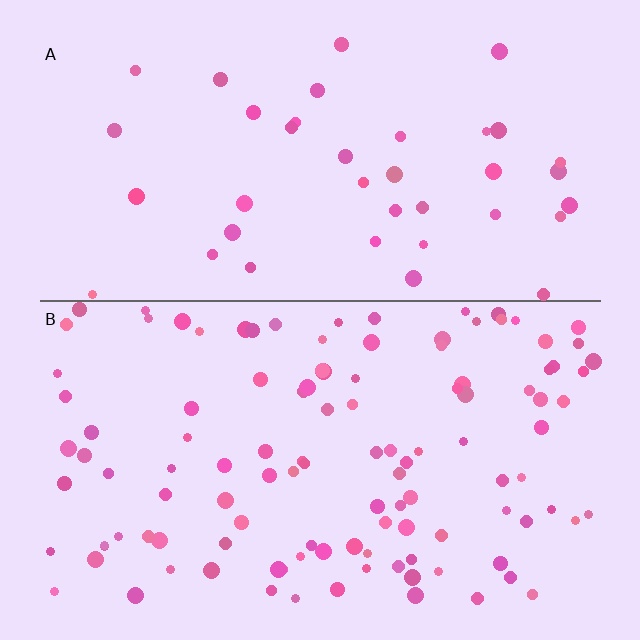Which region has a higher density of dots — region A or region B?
B (the bottom).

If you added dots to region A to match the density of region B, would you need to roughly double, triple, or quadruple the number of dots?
Approximately triple.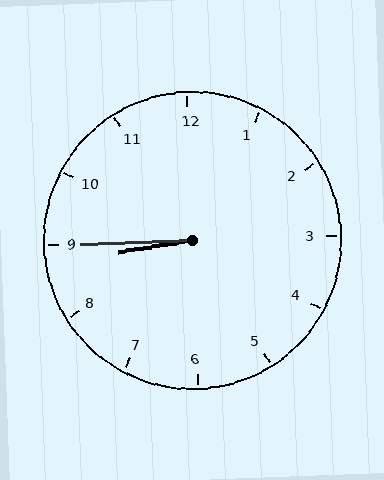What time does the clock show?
8:45.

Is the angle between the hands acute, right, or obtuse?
It is acute.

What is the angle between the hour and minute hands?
Approximately 8 degrees.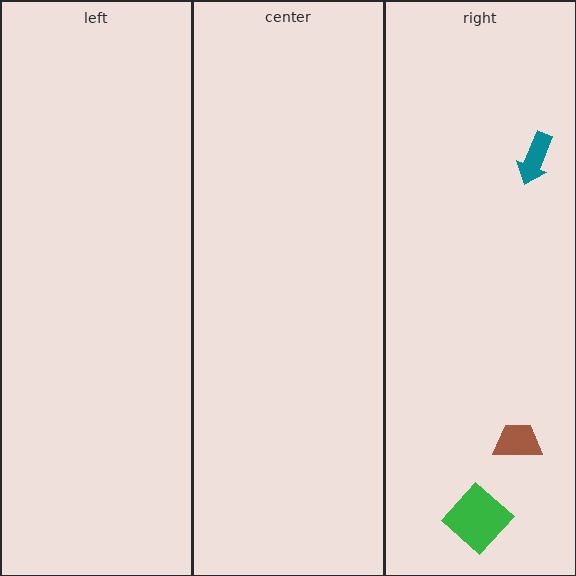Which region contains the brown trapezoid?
The right region.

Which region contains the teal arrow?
The right region.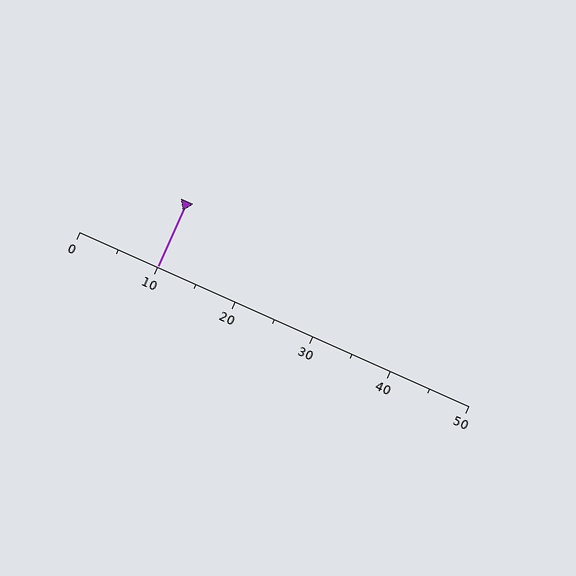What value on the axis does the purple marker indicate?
The marker indicates approximately 10.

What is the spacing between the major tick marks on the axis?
The major ticks are spaced 10 apart.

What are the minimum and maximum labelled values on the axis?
The axis runs from 0 to 50.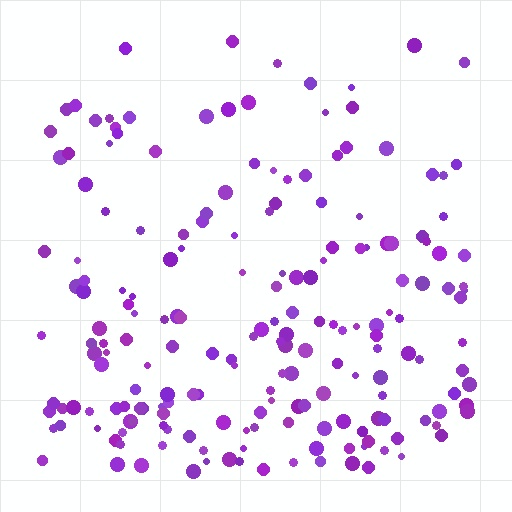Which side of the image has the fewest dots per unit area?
The top.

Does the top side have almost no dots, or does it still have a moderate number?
Still a moderate number, just noticeably fewer than the bottom.